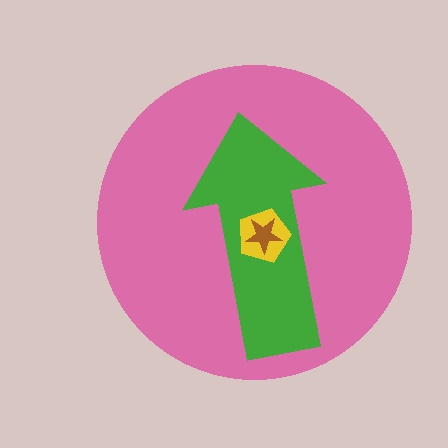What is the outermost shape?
The pink circle.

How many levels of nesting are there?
4.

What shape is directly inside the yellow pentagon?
The brown star.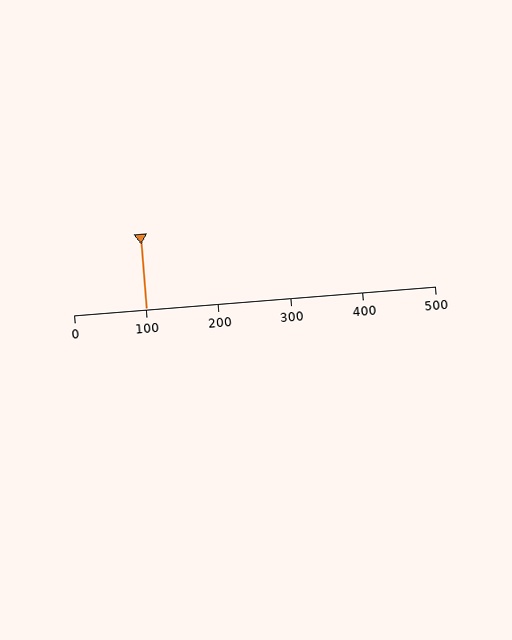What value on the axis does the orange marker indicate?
The marker indicates approximately 100.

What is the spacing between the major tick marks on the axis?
The major ticks are spaced 100 apart.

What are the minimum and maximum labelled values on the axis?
The axis runs from 0 to 500.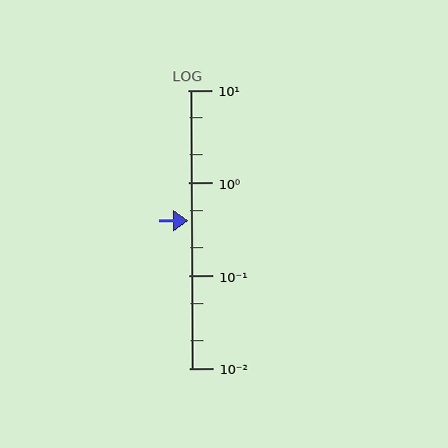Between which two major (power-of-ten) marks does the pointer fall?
The pointer is between 0.1 and 1.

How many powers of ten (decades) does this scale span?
The scale spans 3 decades, from 0.01 to 10.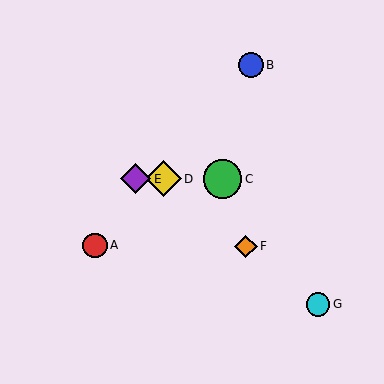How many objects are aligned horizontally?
3 objects (C, D, E) are aligned horizontally.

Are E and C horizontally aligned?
Yes, both are at y≈179.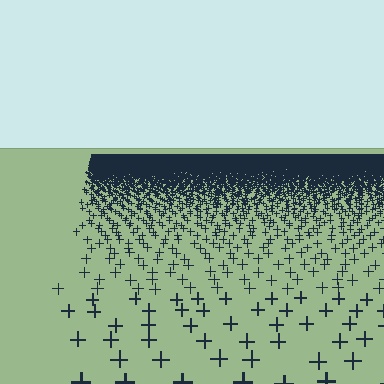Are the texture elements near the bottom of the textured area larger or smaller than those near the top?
Larger. Near the bottom, elements are closer to the viewer and appear at a bigger on-screen size.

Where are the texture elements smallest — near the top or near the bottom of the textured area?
Near the top.